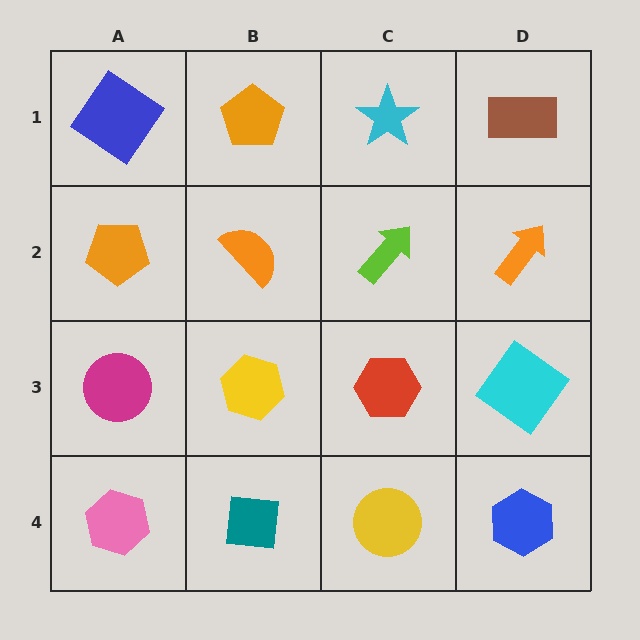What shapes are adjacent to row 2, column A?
A blue diamond (row 1, column A), a magenta circle (row 3, column A), an orange semicircle (row 2, column B).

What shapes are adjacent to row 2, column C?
A cyan star (row 1, column C), a red hexagon (row 3, column C), an orange semicircle (row 2, column B), an orange arrow (row 2, column D).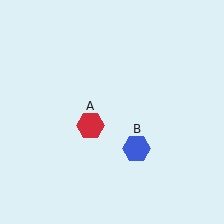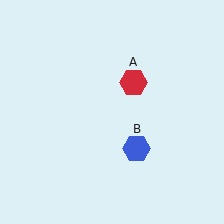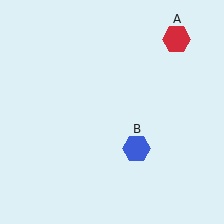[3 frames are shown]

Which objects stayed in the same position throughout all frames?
Blue hexagon (object B) remained stationary.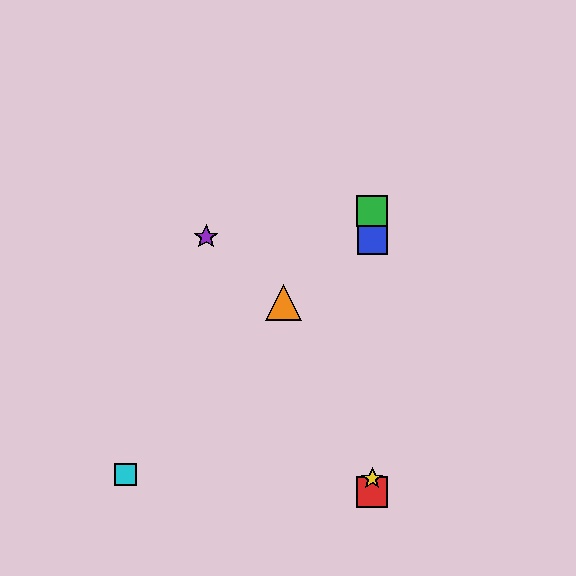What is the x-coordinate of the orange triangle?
The orange triangle is at x≈283.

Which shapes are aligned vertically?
The red square, the blue square, the green square, the yellow star are aligned vertically.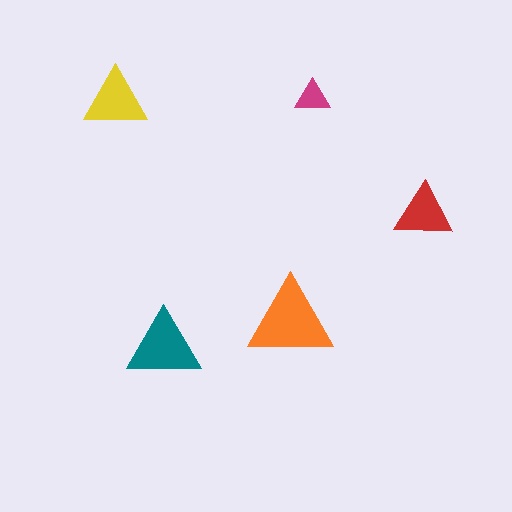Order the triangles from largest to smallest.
the orange one, the teal one, the yellow one, the red one, the magenta one.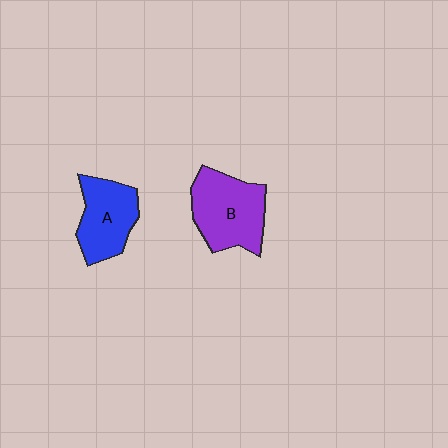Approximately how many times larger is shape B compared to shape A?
Approximately 1.2 times.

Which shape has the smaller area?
Shape A (blue).